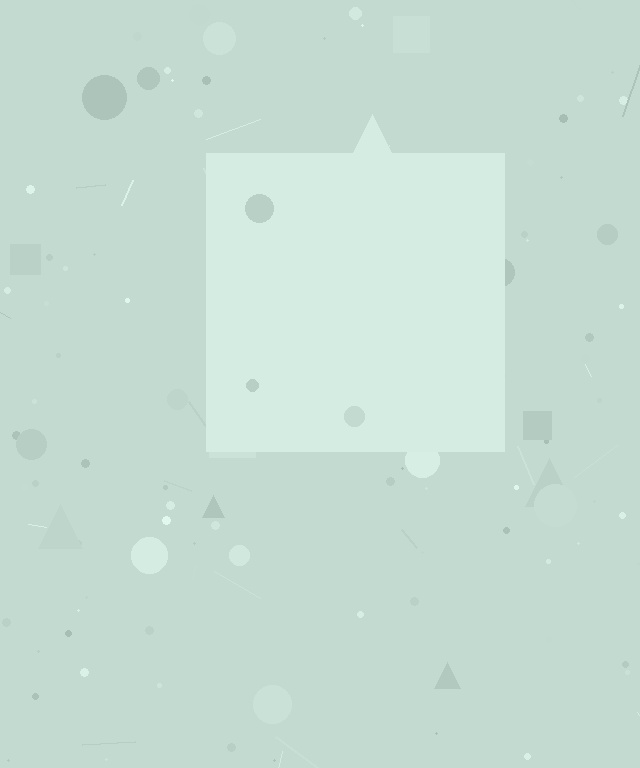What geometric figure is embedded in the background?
A square is embedded in the background.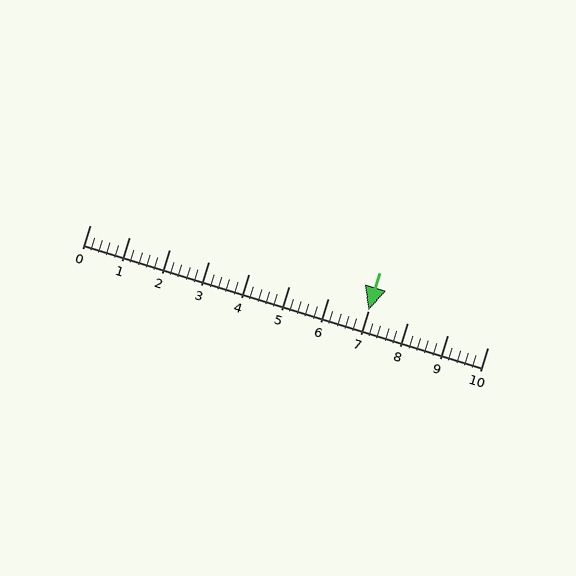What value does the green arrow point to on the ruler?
The green arrow points to approximately 7.0.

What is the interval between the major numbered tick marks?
The major tick marks are spaced 1 units apart.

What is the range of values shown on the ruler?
The ruler shows values from 0 to 10.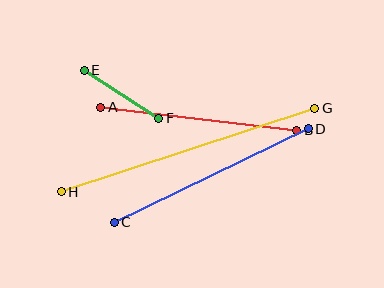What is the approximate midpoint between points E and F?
The midpoint is at approximately (122, 94) pixels.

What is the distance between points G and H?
The distance is approximately 267 pixels.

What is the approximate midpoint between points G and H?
The midpoint is at approximately (188, 150) pixels.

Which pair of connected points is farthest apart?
Points G and H are farthest apart.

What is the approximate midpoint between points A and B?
The midpoint is at approximately (199, 119) pixels.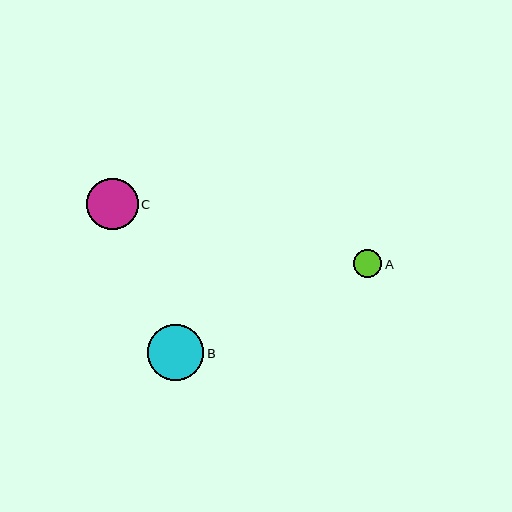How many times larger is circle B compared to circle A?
Circle B is approximately 2.0 times the size of circle A.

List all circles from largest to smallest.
From largest to smallest: B, C, A.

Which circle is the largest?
Circle B is the largest with a size of approximately 56 pixels.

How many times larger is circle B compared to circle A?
Circle B is approximately 2.0 times the size of circle A.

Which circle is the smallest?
Circle A is the smallest with a size of approximately 28 pixels.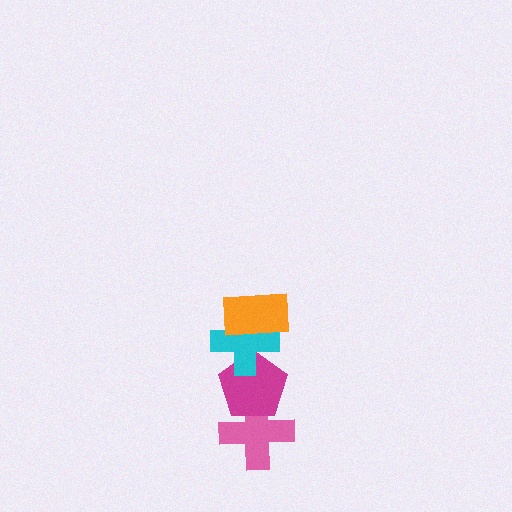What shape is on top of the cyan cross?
The orange rectangle is on top of the cyan cross.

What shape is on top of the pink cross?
The magenta pentagon is on top of the pink cross.